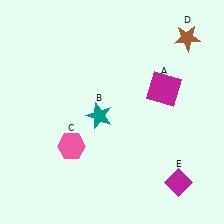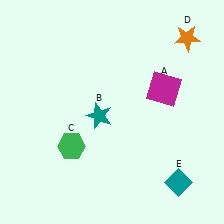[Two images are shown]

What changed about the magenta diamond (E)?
In Image 1, E is magenta. In Image 2, it changed to teal.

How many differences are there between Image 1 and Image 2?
There are 3 differences between the two images.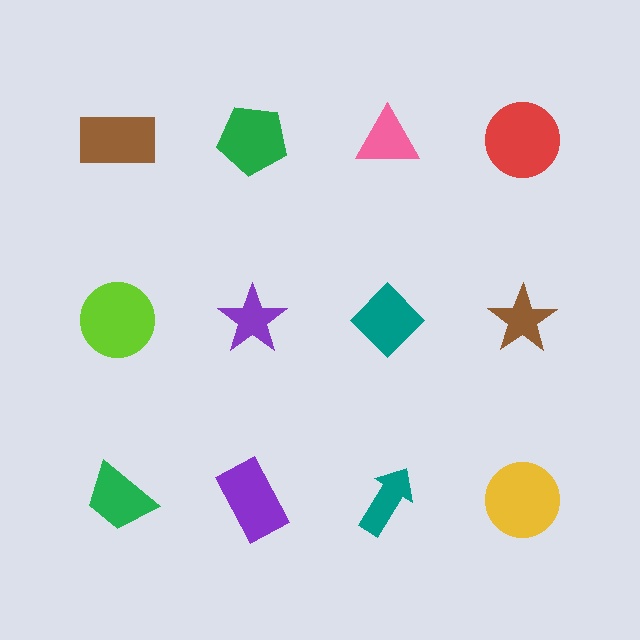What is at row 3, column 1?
A green trapezoid.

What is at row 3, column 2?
A purple rectangle.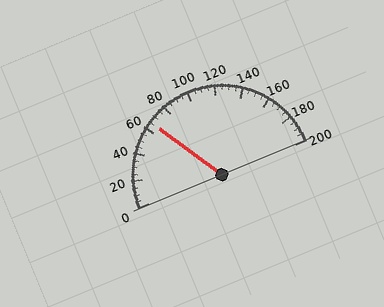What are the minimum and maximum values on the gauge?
The gauge ranges from 0 to 200.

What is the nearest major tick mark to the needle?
The nearest major tick mark is 60.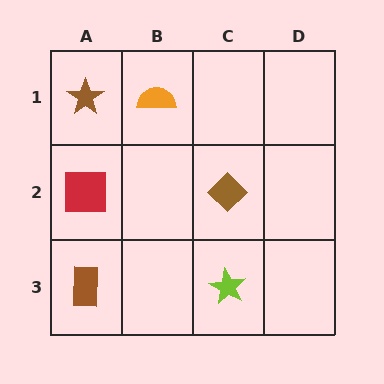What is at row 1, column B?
An orange semicircle.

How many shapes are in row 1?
2 shapes.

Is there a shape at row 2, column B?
No, that cell is empty.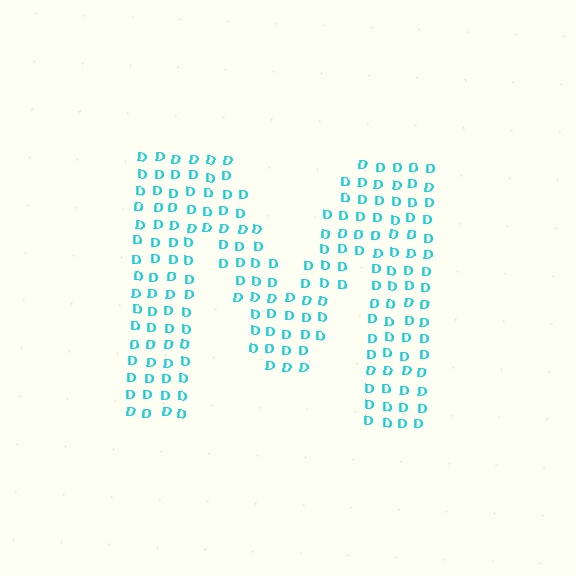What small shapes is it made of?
It is made of small letter D's.